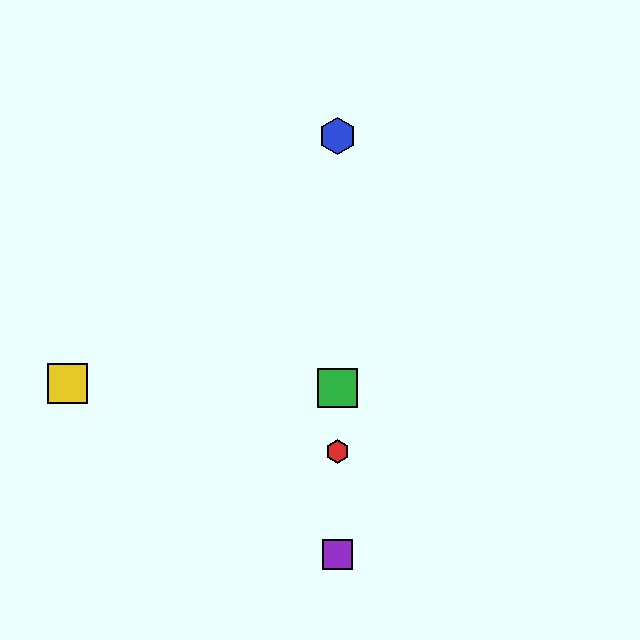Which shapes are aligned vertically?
The red hexagon, the blue hexagon, the green square, the purple square are aligned vertically.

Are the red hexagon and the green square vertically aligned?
Yes, both are at x≈338.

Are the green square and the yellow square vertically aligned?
No, the green square is at x≈338 and the yellow square is at x≈67.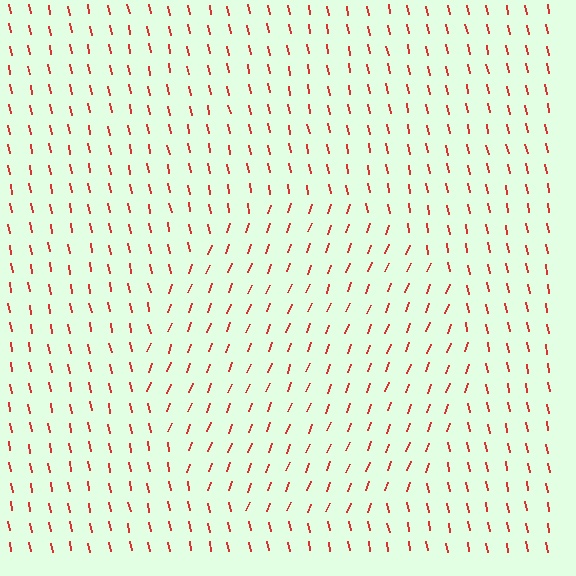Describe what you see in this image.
The image is filled with small red line segments. A circle region in the image has lines oriented differently from the surrounding lines, creating a visible texture boundary.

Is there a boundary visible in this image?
Yes, there is a texture boundary formed by a change in line orientation.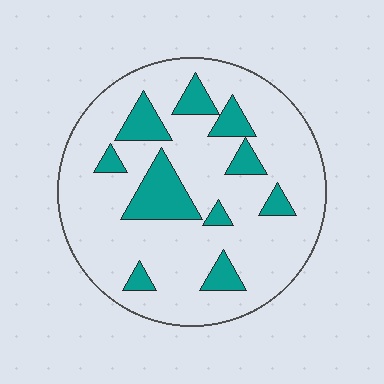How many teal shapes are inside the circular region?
10.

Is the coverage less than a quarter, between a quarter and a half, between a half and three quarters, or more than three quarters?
Less than a quarter.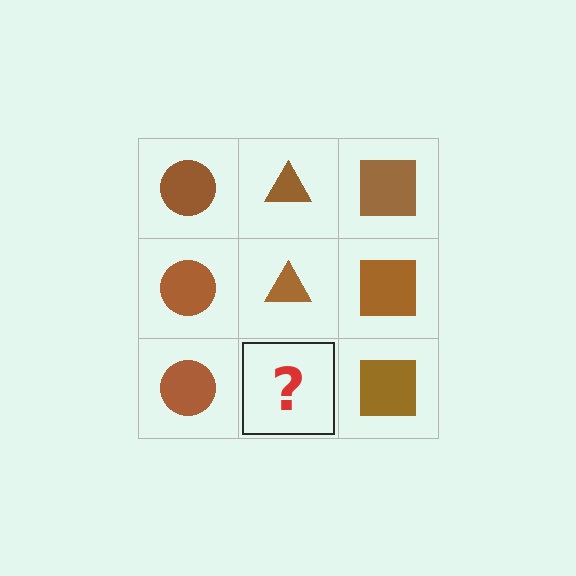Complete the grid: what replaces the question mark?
The question mark should be replaced with a brown triangle.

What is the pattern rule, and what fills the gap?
The rule is that each column has a consistent shape. The gap should be filled with a brown triangle.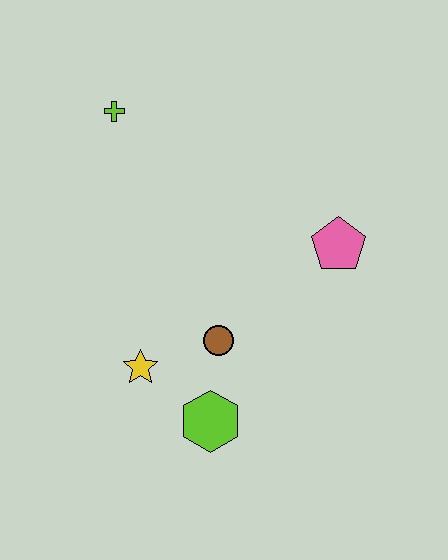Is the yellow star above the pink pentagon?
No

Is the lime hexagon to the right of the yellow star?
Yes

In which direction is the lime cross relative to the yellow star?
The lime cross is above the yellow star.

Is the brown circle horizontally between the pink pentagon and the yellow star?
Yes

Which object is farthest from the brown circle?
The lime cross is farthest from the brown circle.